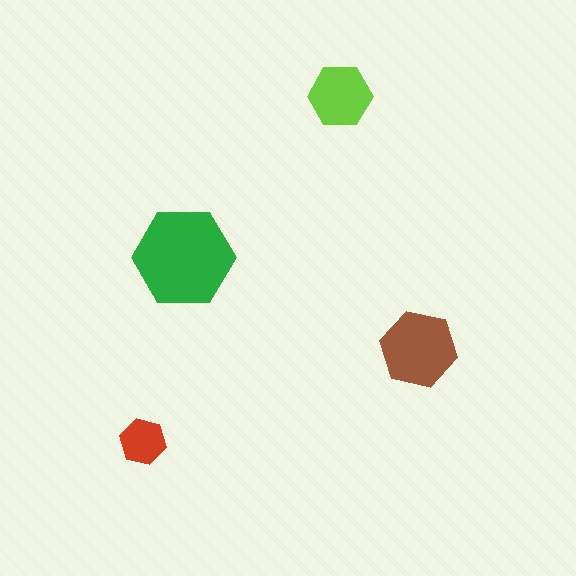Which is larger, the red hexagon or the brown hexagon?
The brown one.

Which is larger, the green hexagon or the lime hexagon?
The green one.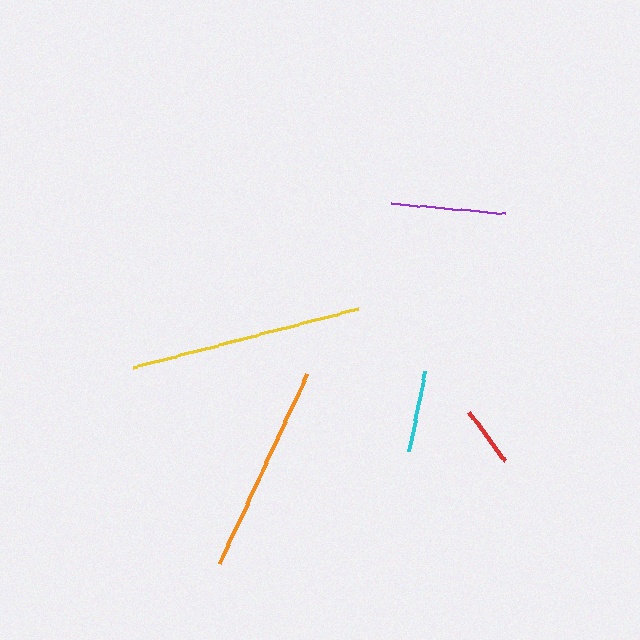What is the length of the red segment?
The red segment is approximately 60 pixels long.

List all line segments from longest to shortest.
From longest to shortest: yellow, orange, purple, cyan, red.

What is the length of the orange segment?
The orange segment is approximately 208 pixels long.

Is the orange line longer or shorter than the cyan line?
The orange line is longer than the cyan line.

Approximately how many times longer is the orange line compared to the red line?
The orange line is approximately 3.4 times the length of the red line.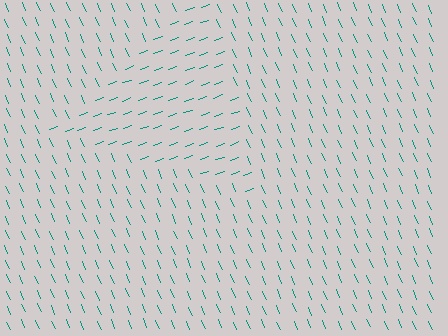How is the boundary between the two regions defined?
The boundary is defined purely by a change in line orientation (approximately 86 degrees difference). All lines are the same color and thickness.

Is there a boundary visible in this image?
Yes, there is a texture boundary formed by a change in line orientation.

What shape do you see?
I see a triangle.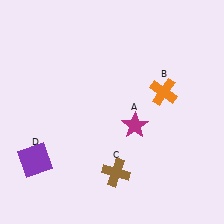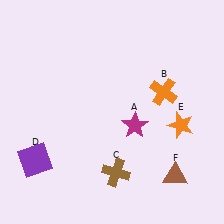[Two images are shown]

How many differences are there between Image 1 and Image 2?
There are 2 differences between the two images.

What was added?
An orange star (E), a brown triangle (F) were added in Image 2.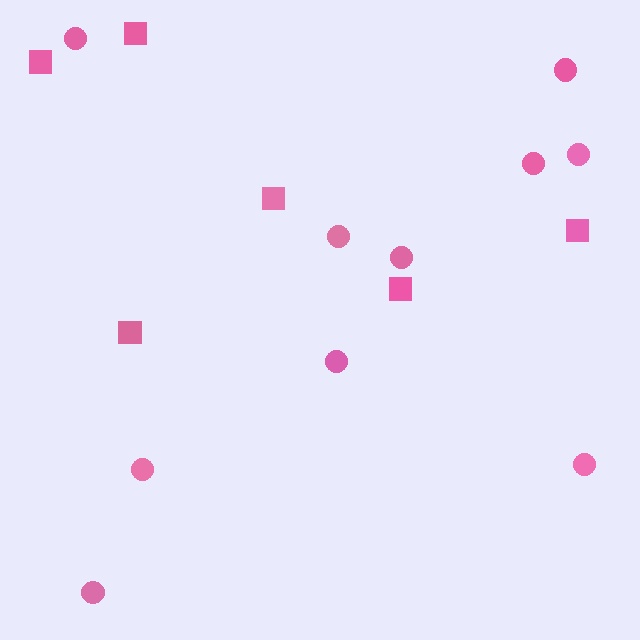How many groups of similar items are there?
There are 2 groups: one group of circles (10) and one group of squares (6).